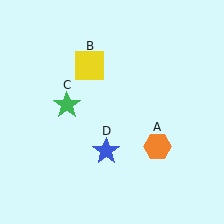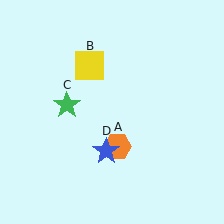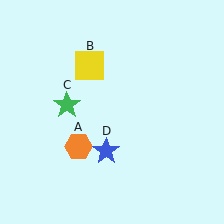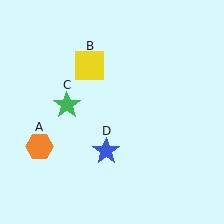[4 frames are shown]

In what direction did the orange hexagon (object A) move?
The orange hexagon (object A) moved left.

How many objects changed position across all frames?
1 object changed position: orange hexagon (object A).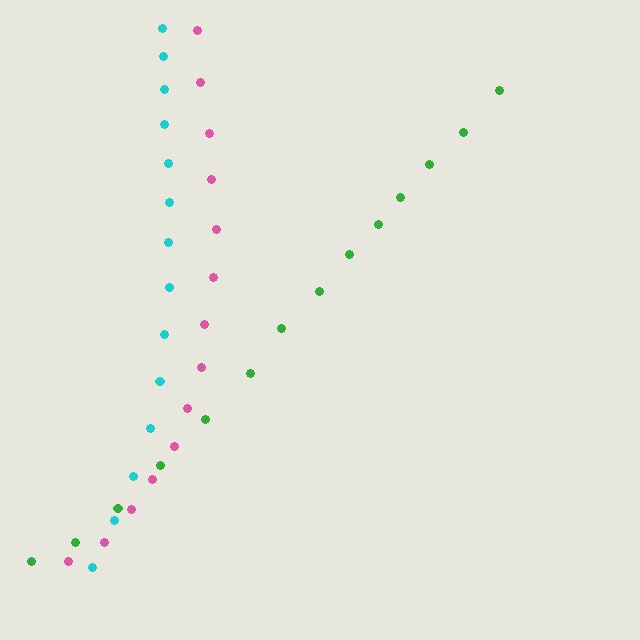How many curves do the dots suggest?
There are 3 distinct paths.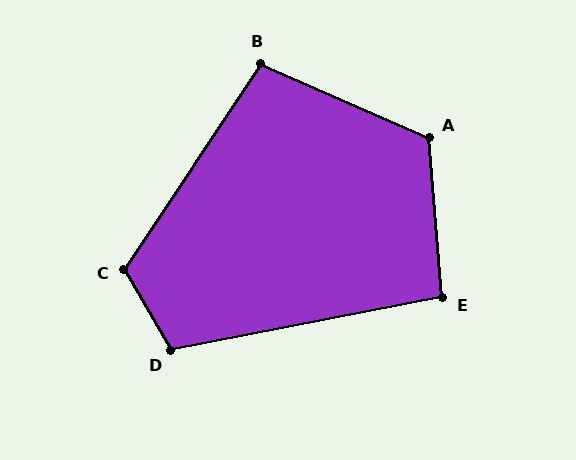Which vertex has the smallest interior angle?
E, at approximately 96 degrees.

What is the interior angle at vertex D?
Approximately 109 degrees (obtuse).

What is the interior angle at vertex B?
Approximately 100 degrees (obtuse).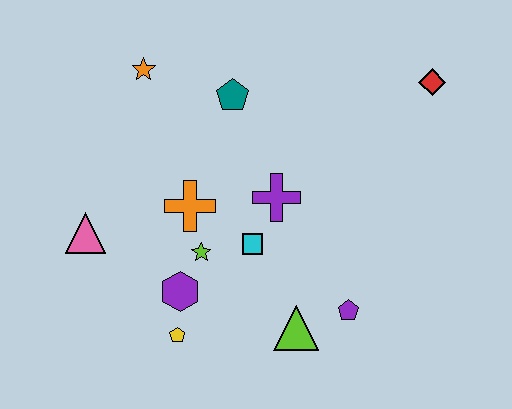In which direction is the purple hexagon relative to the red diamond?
The purple hexagon is to the left of the red diamond.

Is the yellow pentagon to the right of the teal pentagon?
No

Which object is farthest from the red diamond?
The pink triangle is farthest from the red diamond.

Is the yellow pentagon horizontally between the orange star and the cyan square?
Yes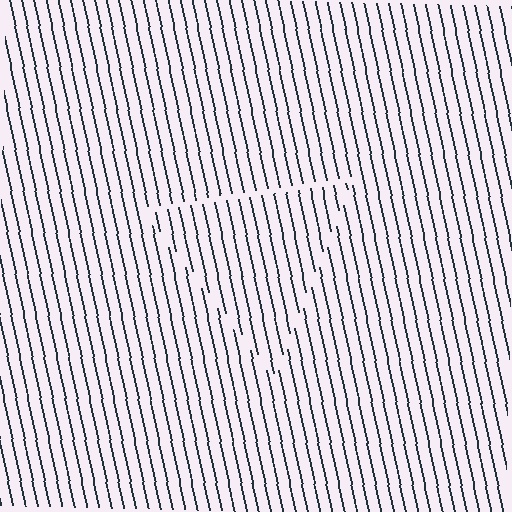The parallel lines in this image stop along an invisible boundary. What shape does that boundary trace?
An illusory triangle. The interior of the shape contains the same grating, shifted by half a period — the contour is defined by the phase discontinuity where line-ends from the inner and outer gratings abut.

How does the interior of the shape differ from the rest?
The interior of the shape contains the same grating, shifted by half a period — the contour is defined by the phase discontinuity where line-ends from the inner and outer gratings abut.